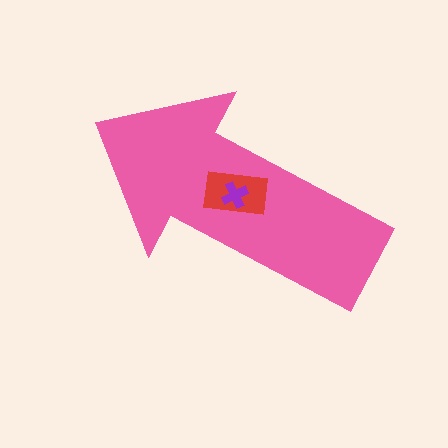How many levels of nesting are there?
3.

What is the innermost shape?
The purple cross.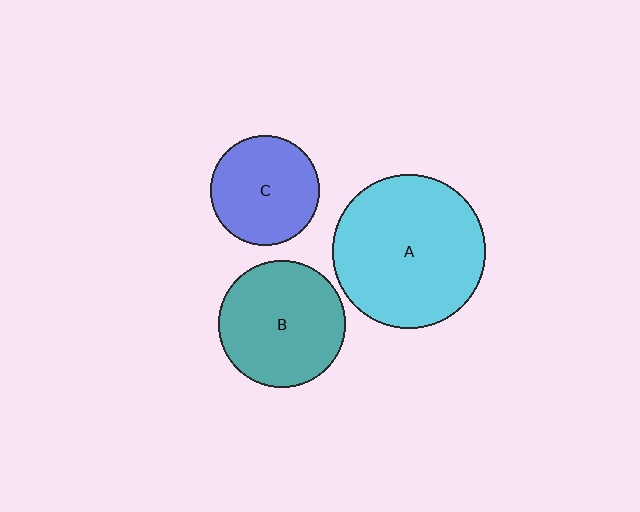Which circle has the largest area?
Circle A (cyan).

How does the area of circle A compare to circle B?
Approximately 1.5 times.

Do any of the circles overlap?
No, none of the circles overlap.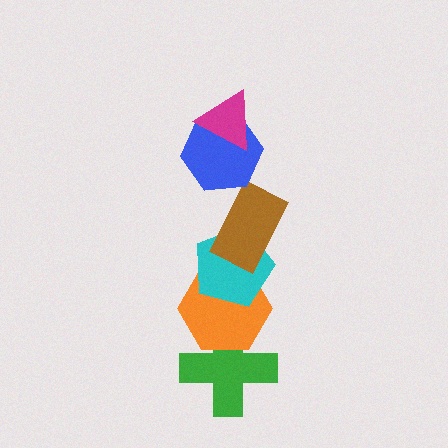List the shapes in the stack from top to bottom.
From top to bottom: the magenta triangle, the blue hexagon, the brown rectangle, the cyan pentagon, the orange hexagon, the green cross.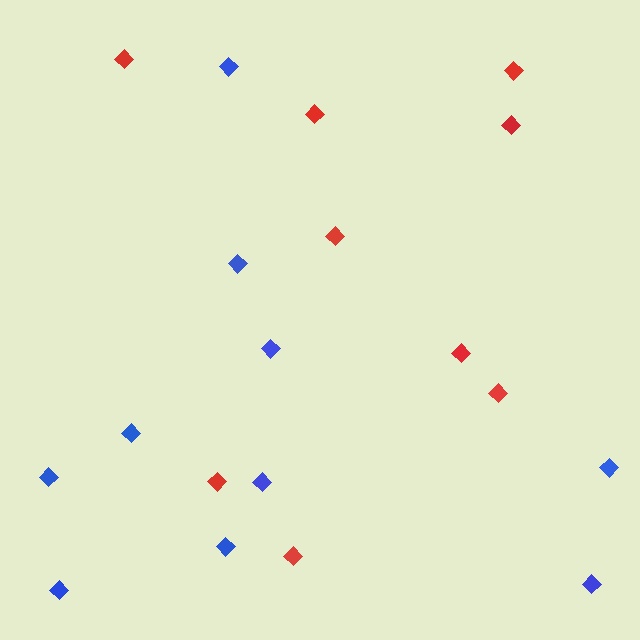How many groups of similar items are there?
There are 2 groups: one group of red diamonds (9) and one group of blue diamonds (10).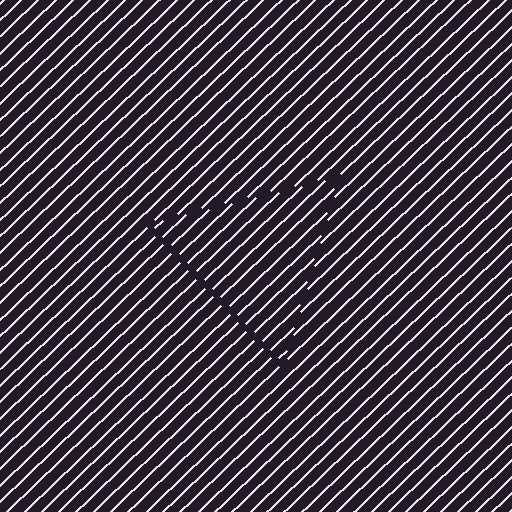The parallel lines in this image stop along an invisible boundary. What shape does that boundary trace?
An illusory triangle. The interior of the shape contains the same grating, shifted by half a period — the contour is defined by the phase discontinuity where line-ends from the inner and outer gratings abut.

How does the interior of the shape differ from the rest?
The interior of the shape contains the same grating, shifted by half a period — the contour is defined by the phase discontinuity where line-ends from the inner and outer gratings abut.